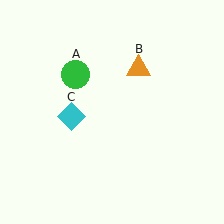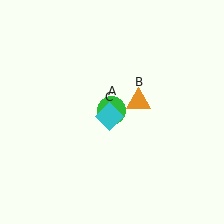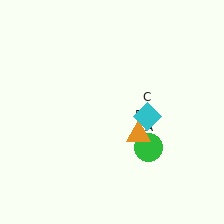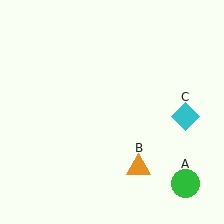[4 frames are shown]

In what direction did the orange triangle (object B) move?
The orange triangle (object B) moved down.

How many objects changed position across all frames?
3 objects changed position: green circle (object A), orange triangle (object B), cyan diamond (object C).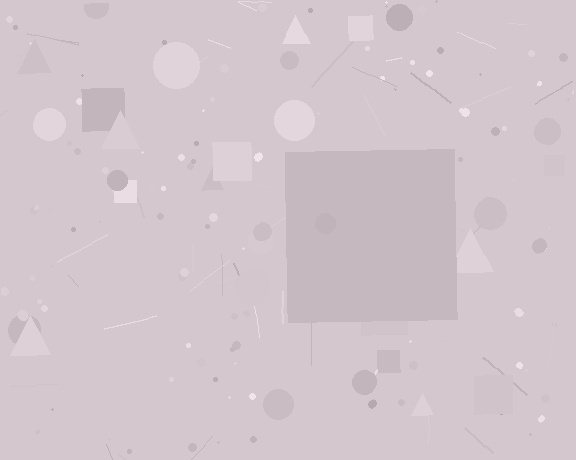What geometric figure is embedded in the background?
A square is embedded in the background.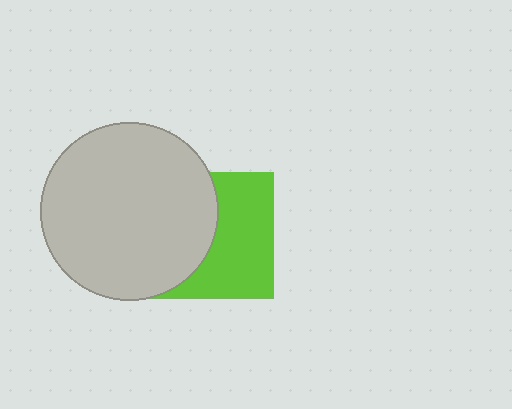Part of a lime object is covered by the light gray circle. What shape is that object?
It is a square.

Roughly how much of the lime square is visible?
About half of it is visible (roughly 54%).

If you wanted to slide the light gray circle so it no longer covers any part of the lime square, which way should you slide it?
Slide it left — that is the most direct way to separate the two shapes.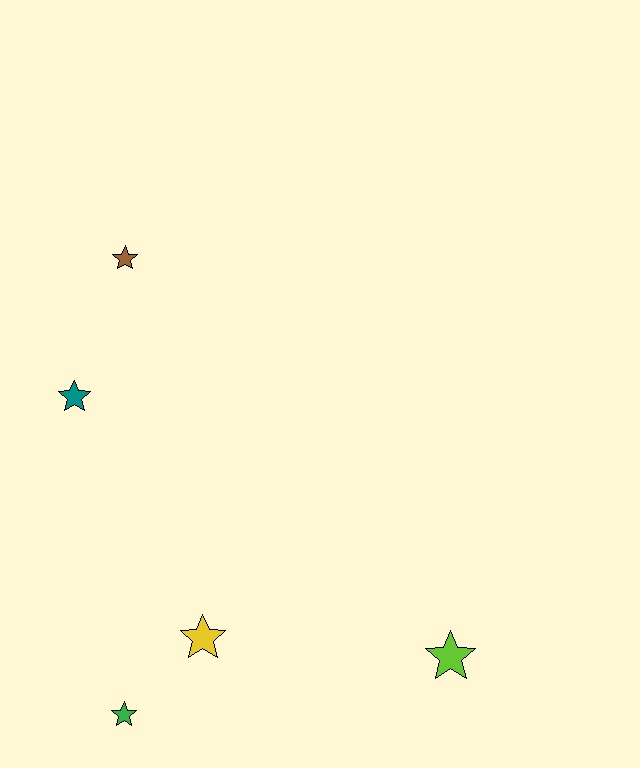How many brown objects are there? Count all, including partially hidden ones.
There is 1 brown object.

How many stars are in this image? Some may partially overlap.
There are 5 stars.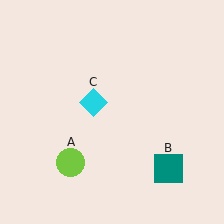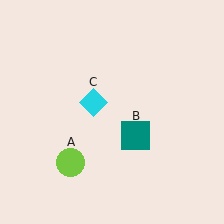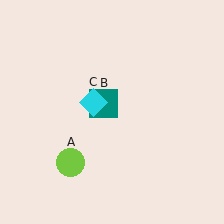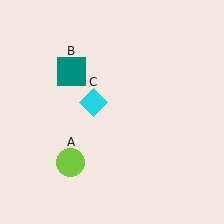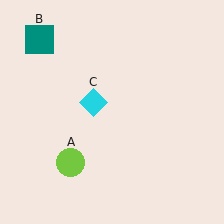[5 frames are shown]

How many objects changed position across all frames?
1 object changed position: teal square (object B).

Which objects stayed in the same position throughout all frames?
Lime circle (object A) and cyan diamond (object C) remained stationary.